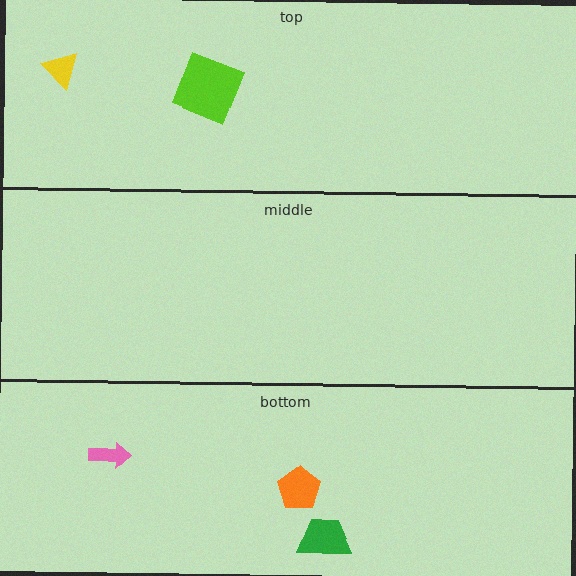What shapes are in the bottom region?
The green trapezoid, the orange pentagon, the pink arrow.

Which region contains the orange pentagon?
The bottom region.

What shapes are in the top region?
The lime square, the yellow triangle.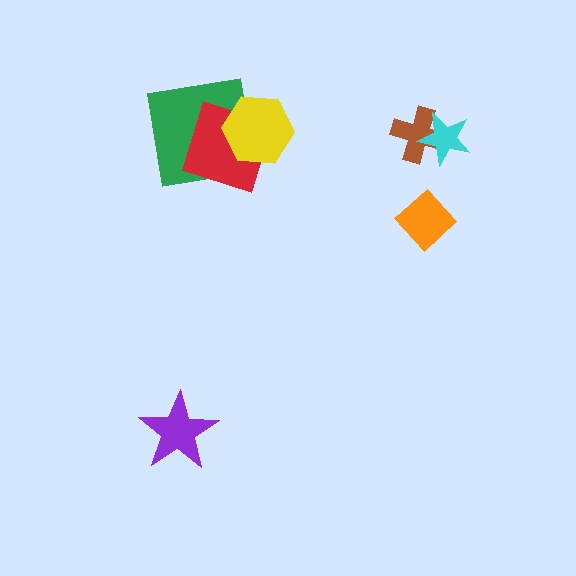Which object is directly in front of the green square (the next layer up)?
The red square is directly in front of the green square.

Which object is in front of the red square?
The yellow hexagon is in front of the red square.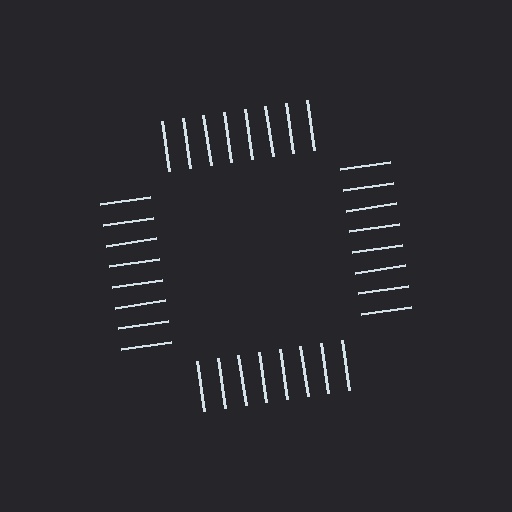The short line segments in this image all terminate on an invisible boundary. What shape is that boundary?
An illusory square — the line segments terminate on its edges but no continuous stroke is drawn.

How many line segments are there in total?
32 — 8 along each of the 4 edges.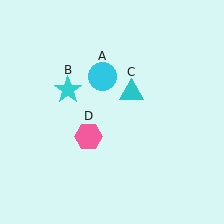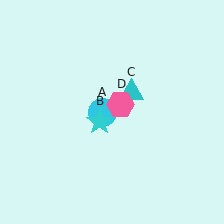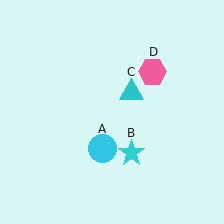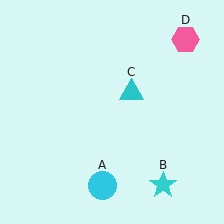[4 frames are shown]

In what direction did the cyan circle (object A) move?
The cyan circle (object A) moved down.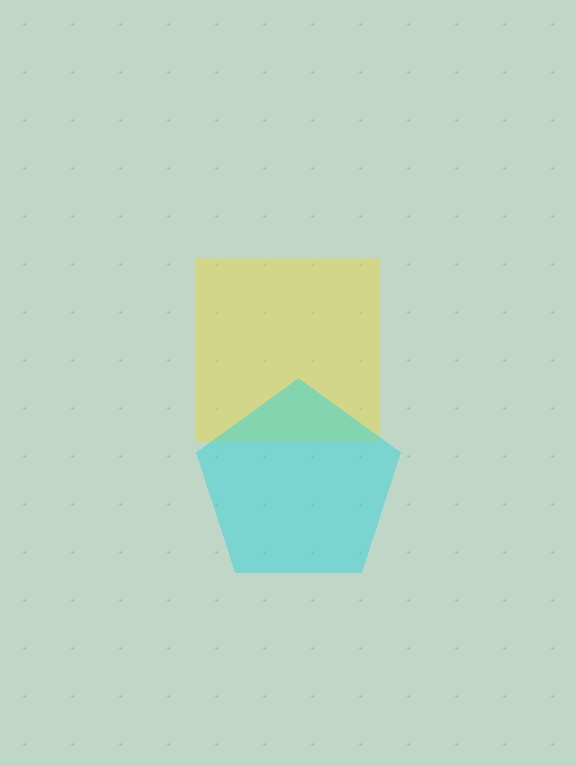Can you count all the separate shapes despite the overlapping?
Yes, there are 2 separate shapes.